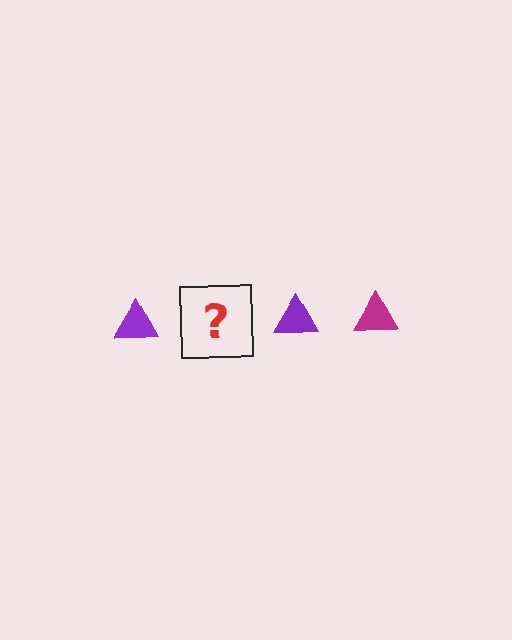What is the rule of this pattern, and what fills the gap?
The rule is that the pattern cycles through purple, magenta triangles. The gap should be filled with a magenta triangle.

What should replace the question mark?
The question mark should be replaced with a magenta triangle.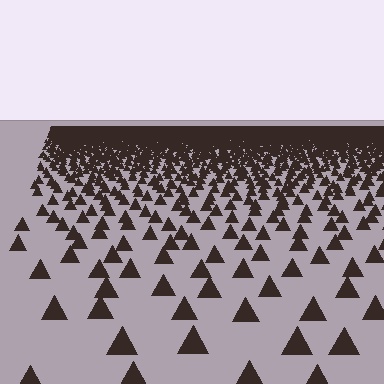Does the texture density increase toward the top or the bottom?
Density increases toward the top.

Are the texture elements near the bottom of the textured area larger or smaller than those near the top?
Larger. Near the bottom, elements are closer to the viewer and appear at a bigger on-screen size.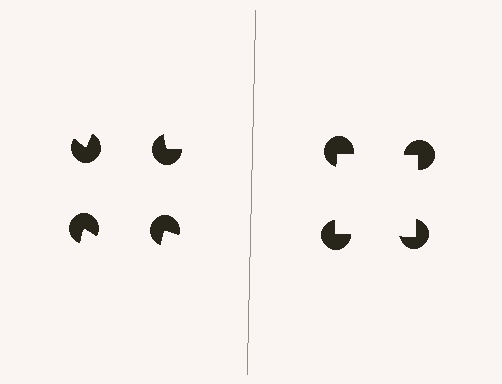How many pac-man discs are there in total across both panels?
8 — 4 on each side.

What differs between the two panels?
The pac-man discs are positioned identically on both sides; only the wedge orientations differ. On the right they align to a square; on the left they are misaligned.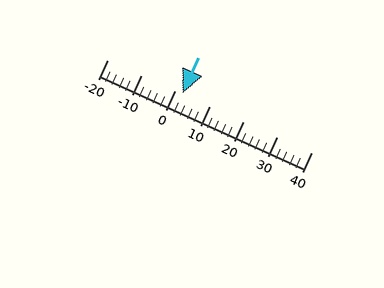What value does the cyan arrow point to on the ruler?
The cyan arrow points to approximately 2.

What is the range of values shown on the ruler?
The ruler shows values from -20 to 40.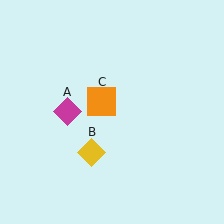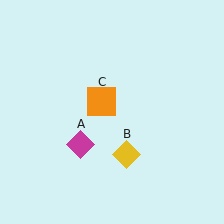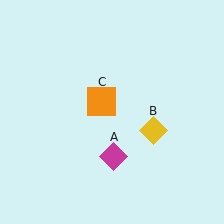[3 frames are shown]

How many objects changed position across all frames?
2 objects changed position: magenta diamond (object A), yellow diamond (object B).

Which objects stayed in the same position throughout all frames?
Orange square (object C) remained stationary.